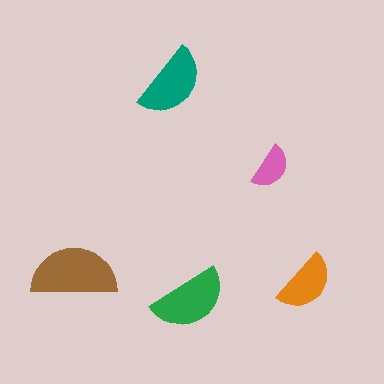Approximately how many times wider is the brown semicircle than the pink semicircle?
About 2 times wider.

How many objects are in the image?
There are 5 objects in the image.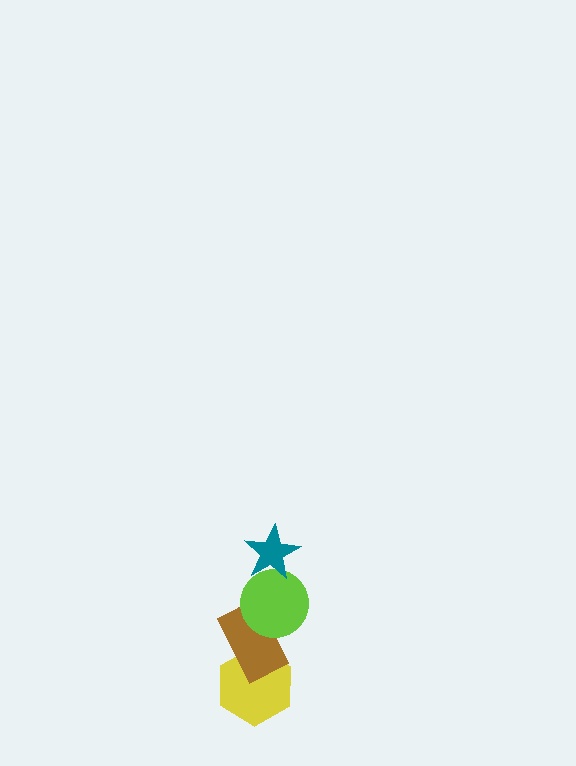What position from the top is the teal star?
The teal star is 1st from the top.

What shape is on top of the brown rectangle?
The lime circle is on top of the brown rectangle.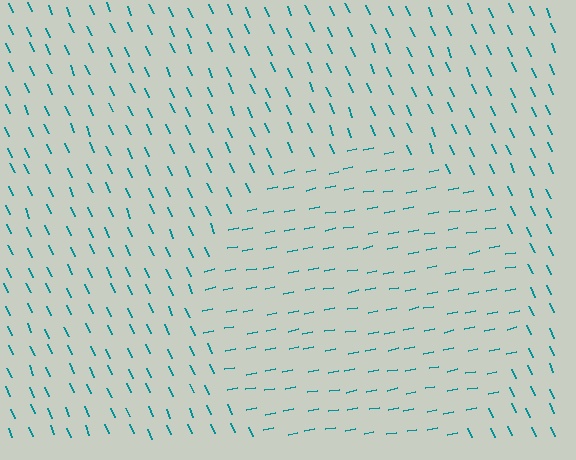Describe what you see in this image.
The image is filled with small teal line segments. A circle region in the image has lines oriented differently from the surrounding lines, creating a visible texture boundary.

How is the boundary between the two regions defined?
The boundary is defined purely by a change in line orientation (approximately 78 degrees difference). All lines are the same color and thickness.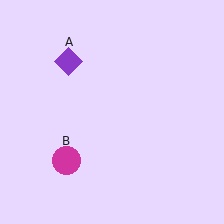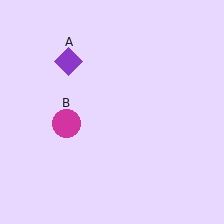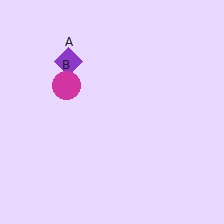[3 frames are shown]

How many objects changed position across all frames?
1 object changed position: magenta circle (object B).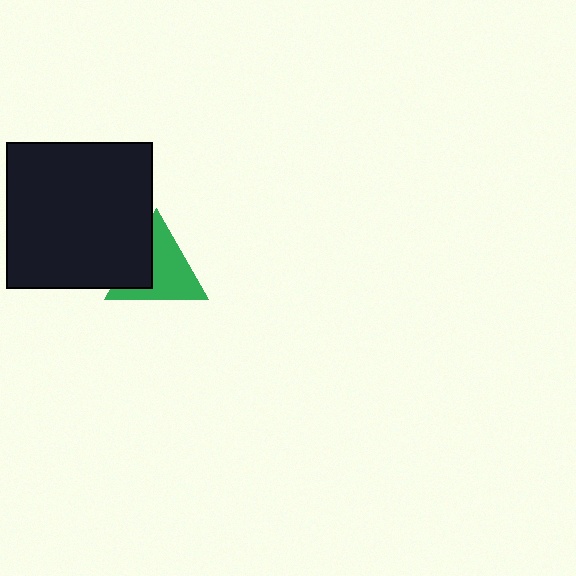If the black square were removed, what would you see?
You would see the complete green triangle.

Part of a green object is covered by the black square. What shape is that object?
It is a triangle.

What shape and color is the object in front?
The object in front is a black square.